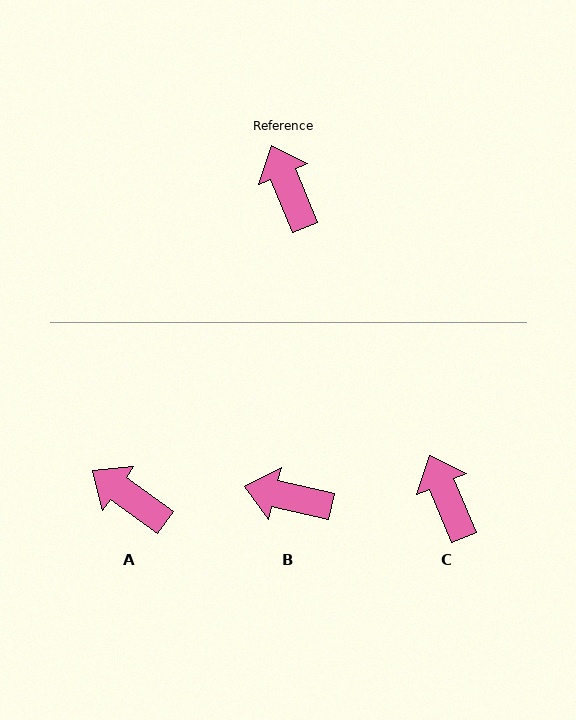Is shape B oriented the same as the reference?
No, it is off by about 55 degrees.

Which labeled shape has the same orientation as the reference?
C.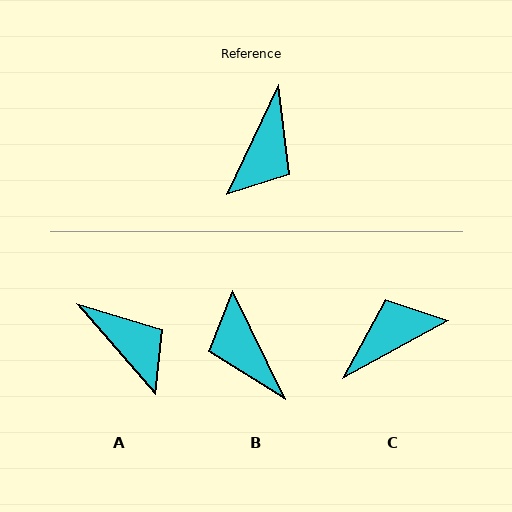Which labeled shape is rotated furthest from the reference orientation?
C, about 145 degrees away.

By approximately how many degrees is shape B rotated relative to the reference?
Approximately 128 degrees clockwise.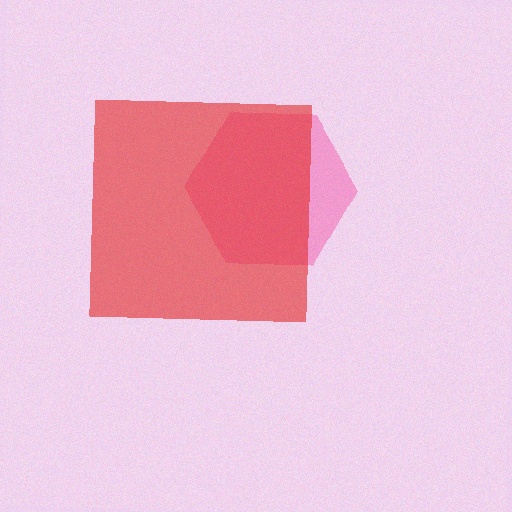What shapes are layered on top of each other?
The layered shapes are: a pink hexagon, a red square.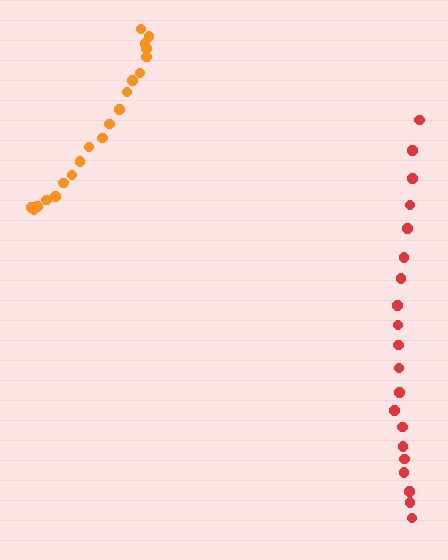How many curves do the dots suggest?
There are 2 distinct paths.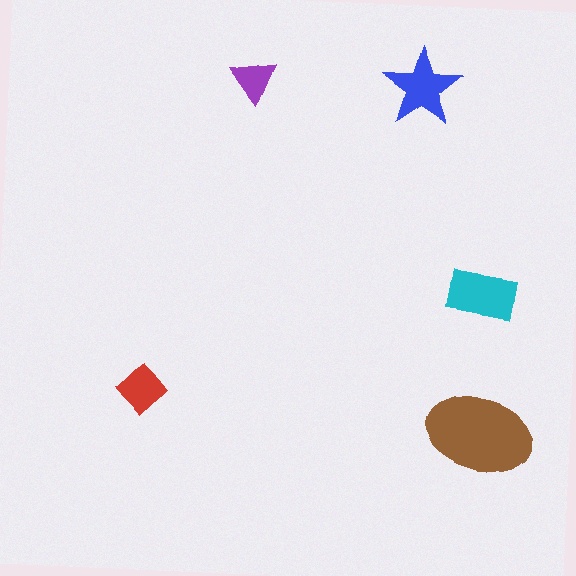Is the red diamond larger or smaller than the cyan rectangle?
Smaller.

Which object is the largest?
The brown ellipse.